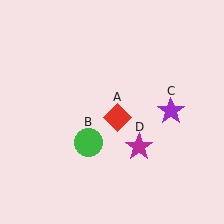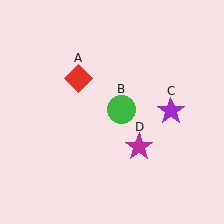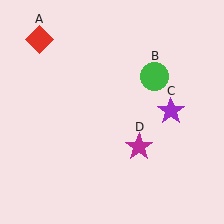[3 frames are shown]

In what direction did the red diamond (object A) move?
The red diamond (object A) moved up and to the left.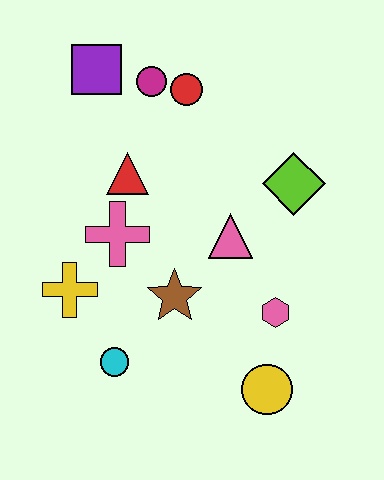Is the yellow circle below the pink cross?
Yes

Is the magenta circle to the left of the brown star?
Yes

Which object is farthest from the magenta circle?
The yellow circle is farthest from the magenta circle.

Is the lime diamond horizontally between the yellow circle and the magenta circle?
No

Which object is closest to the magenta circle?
The red circle is closest to the magenta circle.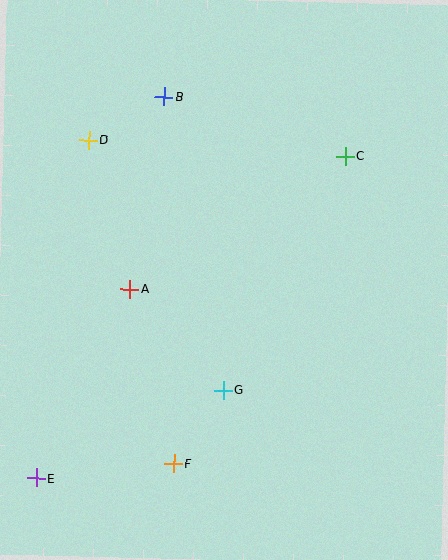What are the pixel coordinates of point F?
Point F is at (174, 464).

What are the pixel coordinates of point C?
Point C is at (345, 156).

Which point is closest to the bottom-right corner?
Point G is closest to the bottom-right corner.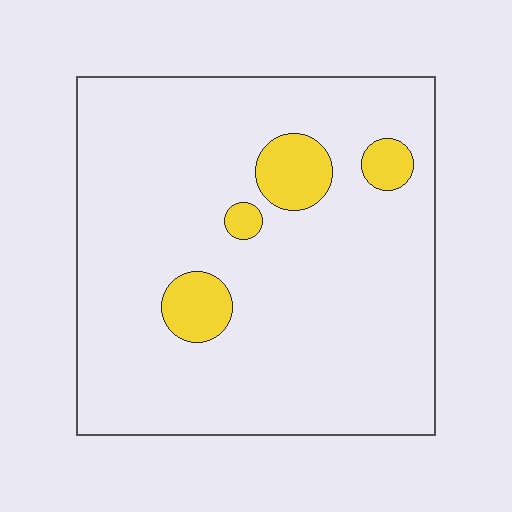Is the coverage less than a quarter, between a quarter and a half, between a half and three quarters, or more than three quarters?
Less than a quarter.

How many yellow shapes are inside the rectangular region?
4.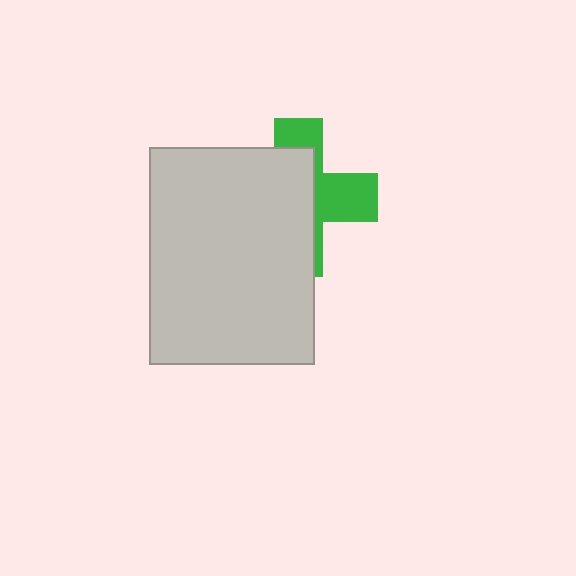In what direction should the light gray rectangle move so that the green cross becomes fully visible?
The light gray rectangle should move left. That is the shortest direction to clear the overlap and leave the green cross fully visible.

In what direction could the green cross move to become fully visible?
The green cross could move right. That would shift it out from behind the light gray rectangle entirely.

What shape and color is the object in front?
The object in front is a light gray rectangle.